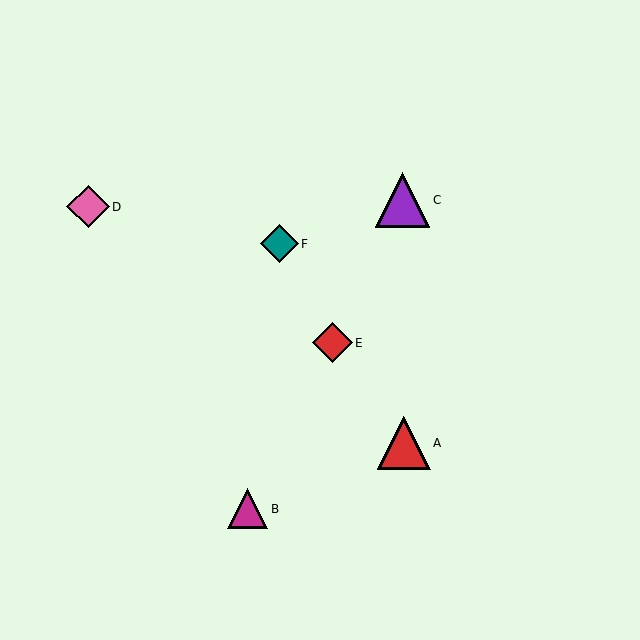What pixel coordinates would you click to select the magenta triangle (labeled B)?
Click at (248, 509) to select the magenta triangle B.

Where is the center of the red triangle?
The center of the red triangle is at (404, 443).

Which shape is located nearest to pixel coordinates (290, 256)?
The teal diamond (labeled F) at (280, 244) is nearest to that location.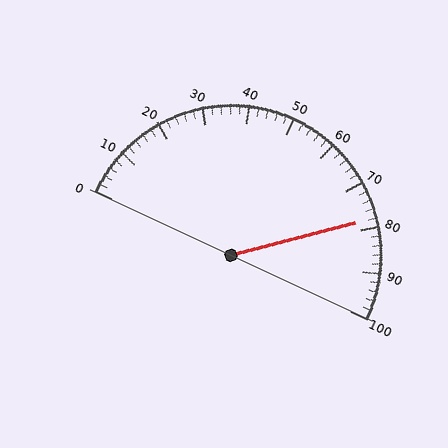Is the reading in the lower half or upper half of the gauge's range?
The reading is in the upper half of the range (0 to 100).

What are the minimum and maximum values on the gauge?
The gauge ranges from 0 to 100.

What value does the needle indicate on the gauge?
The needle indicates approximately 78.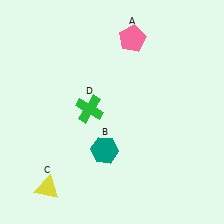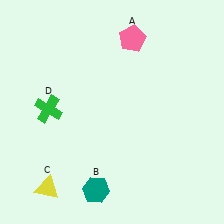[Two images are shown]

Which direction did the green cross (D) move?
The green cross (D) moved left.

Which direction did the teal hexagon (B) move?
The teal hexagon (B) moved down.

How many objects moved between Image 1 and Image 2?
2 objects moved between the two images.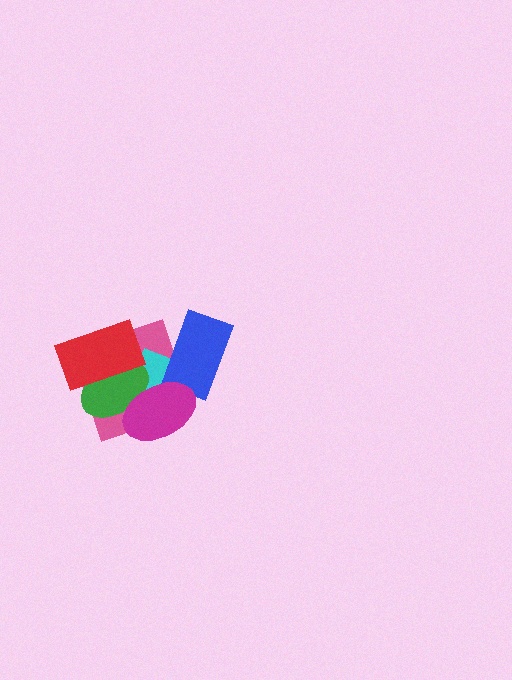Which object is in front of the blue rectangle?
The magenta ellipse is in front of the blue rectangle.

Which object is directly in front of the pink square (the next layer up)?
The cyan diamond is directly in front of the pink square.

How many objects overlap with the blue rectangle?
3 objects overlap with the blue rectangle.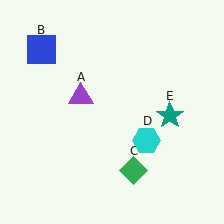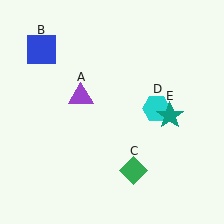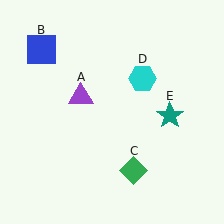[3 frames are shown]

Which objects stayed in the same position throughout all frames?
Purple triangle (object A) and blue square (object B) and green diamond (object C) and teal star (object E) remained stationary.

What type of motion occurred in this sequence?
The cyan hexagon (object D) rotated counterclockwise around the center of the scene.